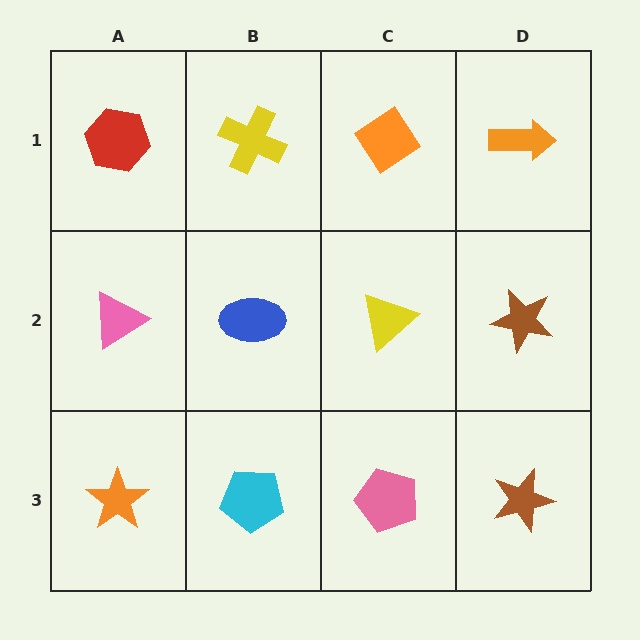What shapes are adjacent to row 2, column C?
An orange diamond (row 1, column C), a pink pentagon (row 3, column C), a blue ellipse (row 2, column B), a brown star (row 2, column D).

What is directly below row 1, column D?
A brown star.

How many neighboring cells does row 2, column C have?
4.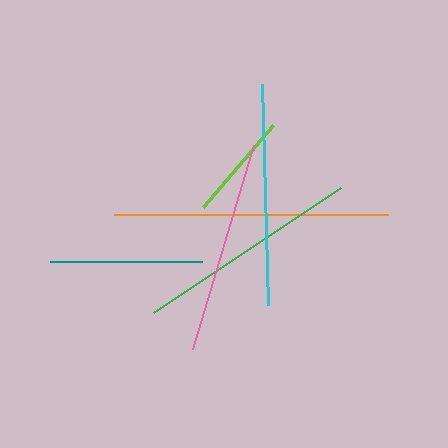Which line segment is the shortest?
The lime line is the shortest at approximately 107 pixels.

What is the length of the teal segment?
The teal segment is approximately 151 pixels long.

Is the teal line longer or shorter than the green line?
The green line is longer than the teal line.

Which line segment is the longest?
The orange line is the longest at approximately 274 pixels.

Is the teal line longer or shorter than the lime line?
The teal line is longer than the lime line.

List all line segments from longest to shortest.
From longest to shortest: orange, green, cyan, pink, teal, lime.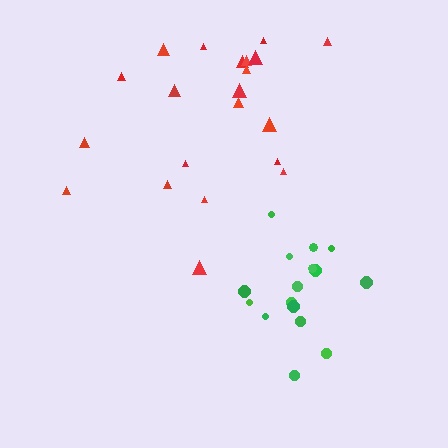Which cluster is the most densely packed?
Green.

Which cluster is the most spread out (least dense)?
Red.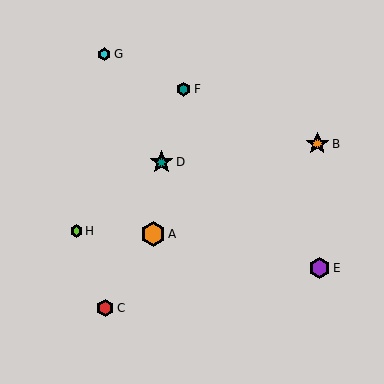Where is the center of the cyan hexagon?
The center of the cyan hexagon is at (104, 54).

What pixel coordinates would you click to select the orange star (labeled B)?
Click at (317, 144) to select the orange star B.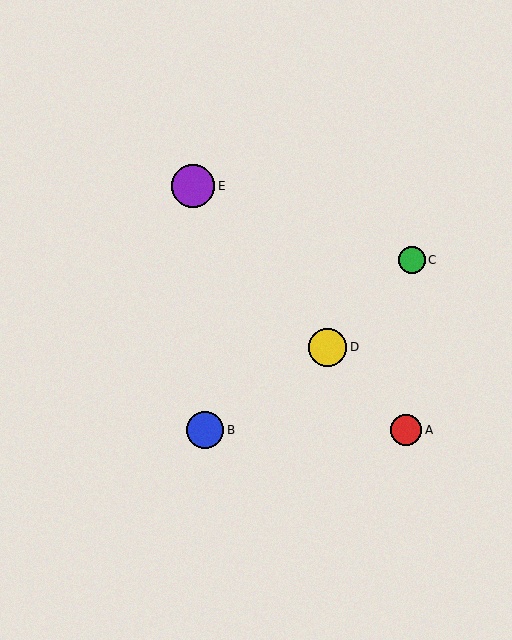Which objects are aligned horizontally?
Objects A, B are aligned horizontally.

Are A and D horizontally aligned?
No, A is at y≈430 and D is at y≈347.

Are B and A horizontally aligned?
Yes, both are at y≈430.